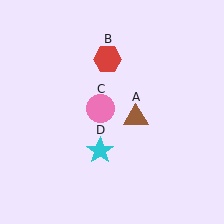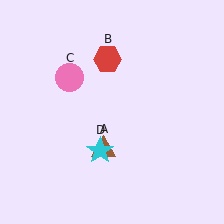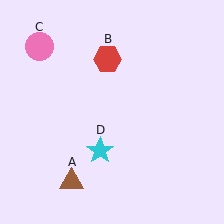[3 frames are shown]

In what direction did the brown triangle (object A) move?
The brown triangle (object A) moved down and to the left.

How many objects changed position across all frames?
2 objects changed position: brown triangle (object A), pink circle (object C).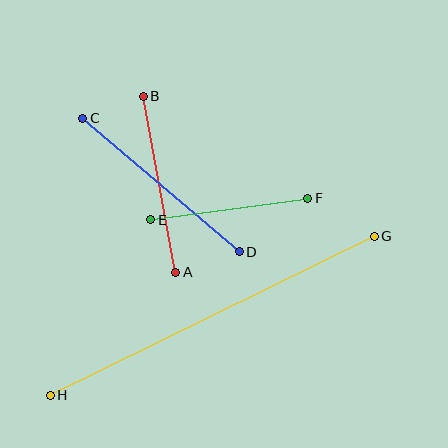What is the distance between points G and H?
The distance is approximately 361 pixels.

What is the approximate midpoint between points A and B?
The midpoint is at approximately (159, 184) pixels.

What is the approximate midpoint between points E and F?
The midpoint is at approximately (229, 209) pixels.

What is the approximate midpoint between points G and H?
The midpoint is at approximately (212, 316) pixels.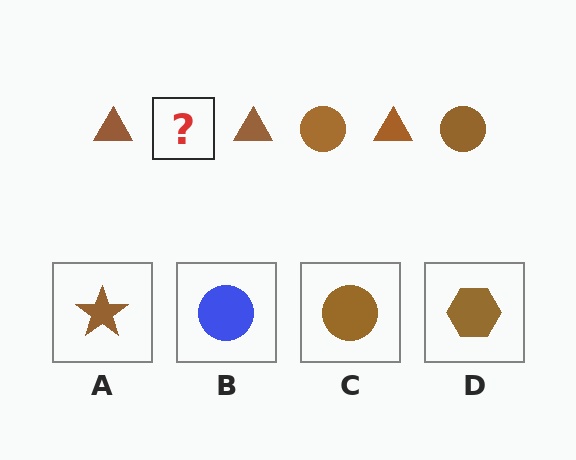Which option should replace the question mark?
Option C.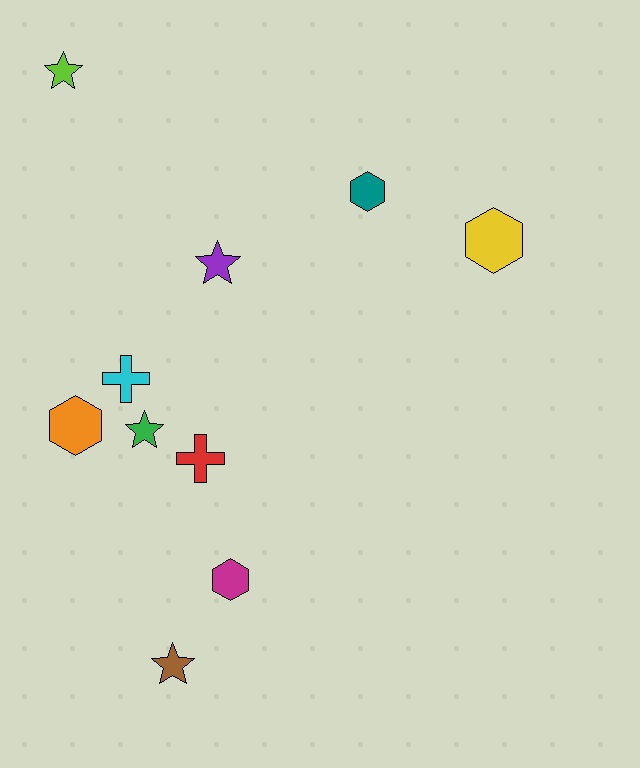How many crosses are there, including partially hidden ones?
There are 2 crosses.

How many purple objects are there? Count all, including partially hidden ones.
There is 1 purple object.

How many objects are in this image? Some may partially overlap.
There are 10 objects.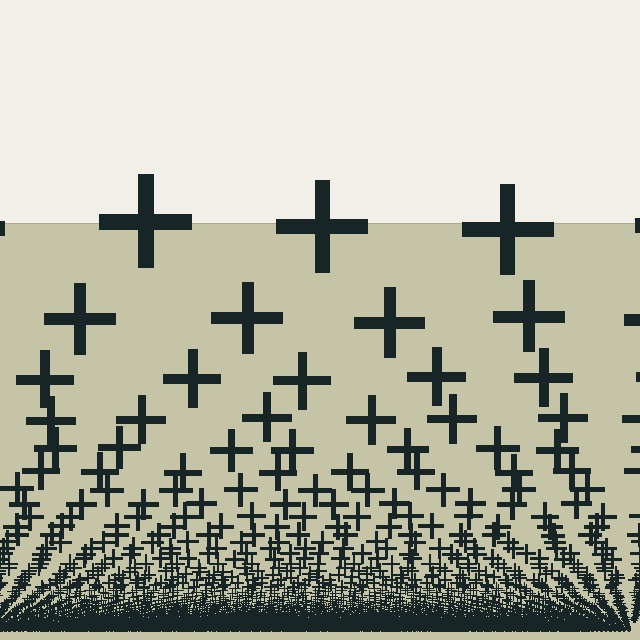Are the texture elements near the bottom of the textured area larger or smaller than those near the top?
Smaller. The gradient is inverted — elements near the bottom are smaller and denser.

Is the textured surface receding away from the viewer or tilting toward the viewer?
The surface appears to tilt toward the viewer. Texture elements get larger and sparser toward the top.